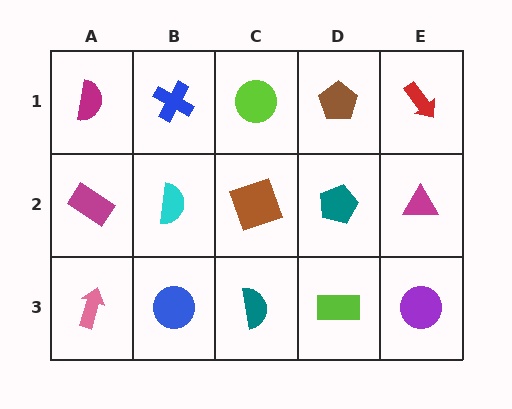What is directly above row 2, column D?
A brown pentagon.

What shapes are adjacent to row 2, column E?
A red arrow (row 1, column E), a purple circle (row 3, column E), a teal pentagon (row 2, column D).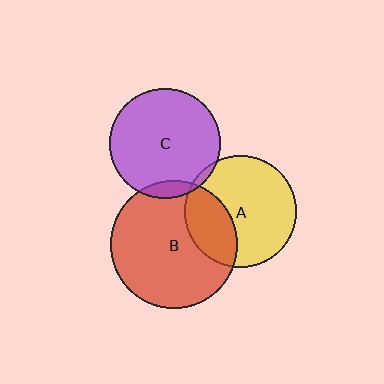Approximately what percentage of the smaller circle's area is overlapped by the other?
Approximately 5%.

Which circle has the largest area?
Circle B (red).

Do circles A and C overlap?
Yes.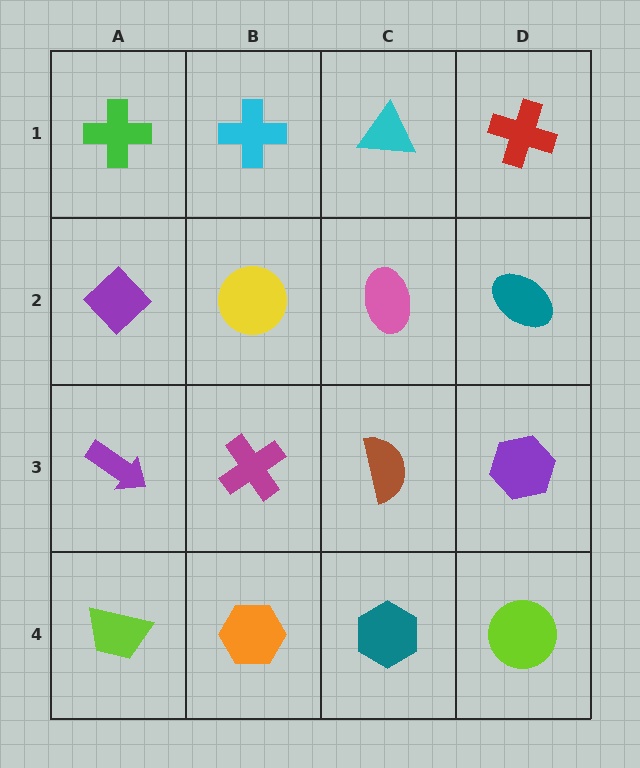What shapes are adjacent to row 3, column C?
A pink ellipse (row 2, column C), a teal hexagon (row 4, column C), a magenta cross (row 3, column B), a purple hexagon (row 3, column D).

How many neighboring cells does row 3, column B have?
4.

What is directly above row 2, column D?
A red cross.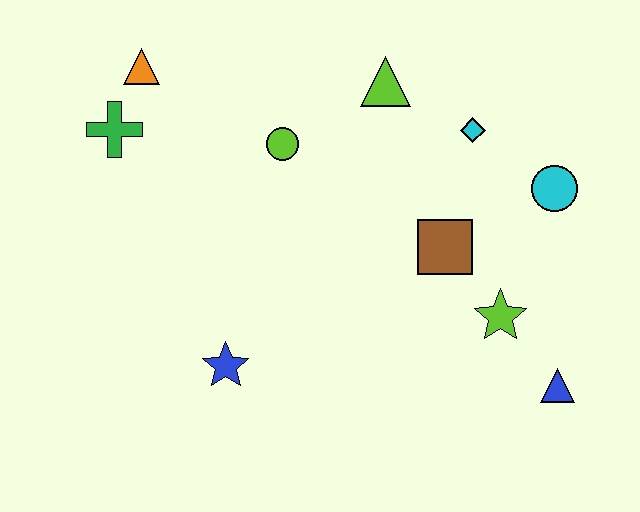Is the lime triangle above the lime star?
Yes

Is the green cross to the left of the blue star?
Yes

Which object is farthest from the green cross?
The blue triangle is farthest from the green cross.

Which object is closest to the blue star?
The lime circle is closest to the blue star.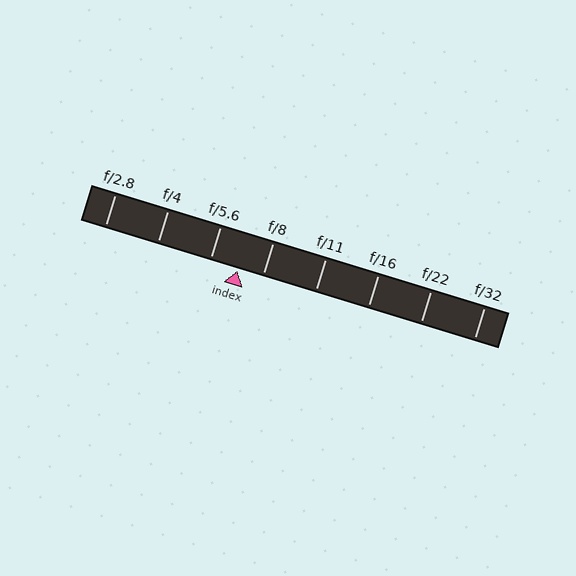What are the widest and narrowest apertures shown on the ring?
The widest aperture shown is f/2.8 and the narrowest is f/32.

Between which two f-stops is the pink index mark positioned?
The index mark is between f/5.6 and f/8.